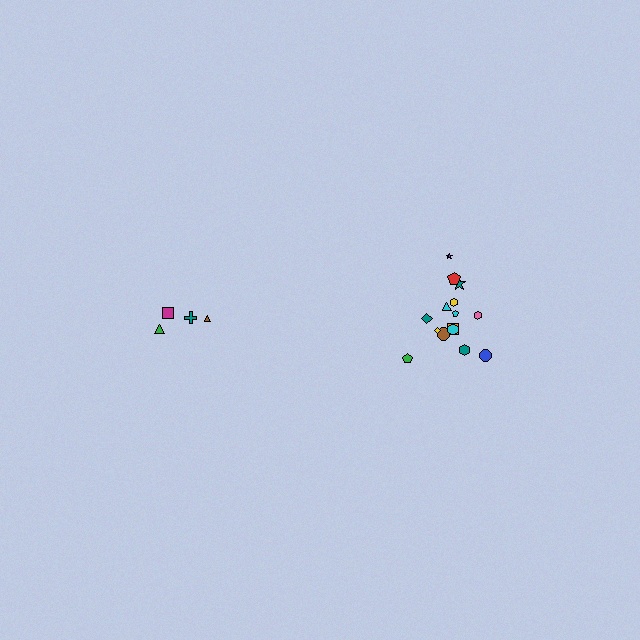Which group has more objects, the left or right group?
The right group.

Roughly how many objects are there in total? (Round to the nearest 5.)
Roughly 20 objects in total.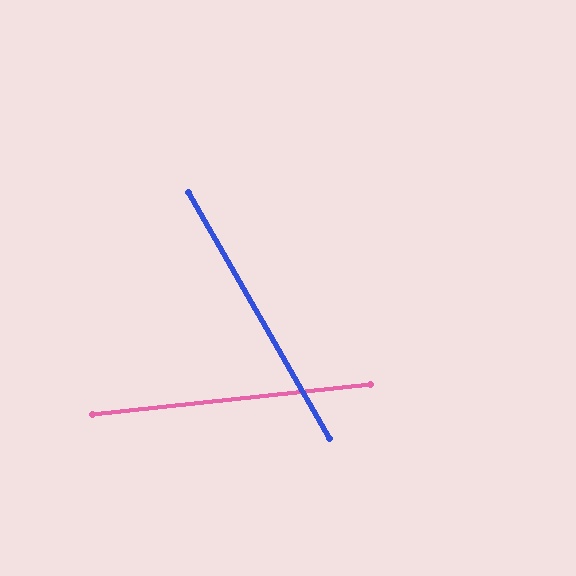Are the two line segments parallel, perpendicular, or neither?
Neither parallel nor perpendicular — they differ by about 66°.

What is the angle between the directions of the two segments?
Approximately 66 degrees.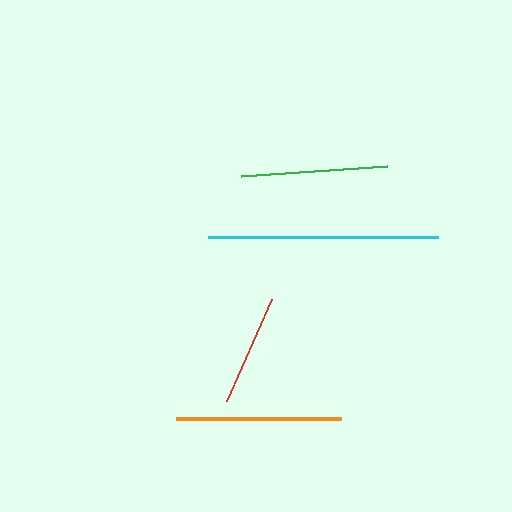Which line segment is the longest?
The cyan line is the longest at approximately 230 pixels.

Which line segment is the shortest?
The red line is the shortest at approximately 111 pixels.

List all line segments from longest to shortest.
From longest to shortest: cyan, orange, green, red.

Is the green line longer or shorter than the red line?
The green line is longer than the red line.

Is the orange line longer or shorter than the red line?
The orange line is longer than the red line.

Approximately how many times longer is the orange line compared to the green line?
The orange line is approximately 1.1 times the length of the green line.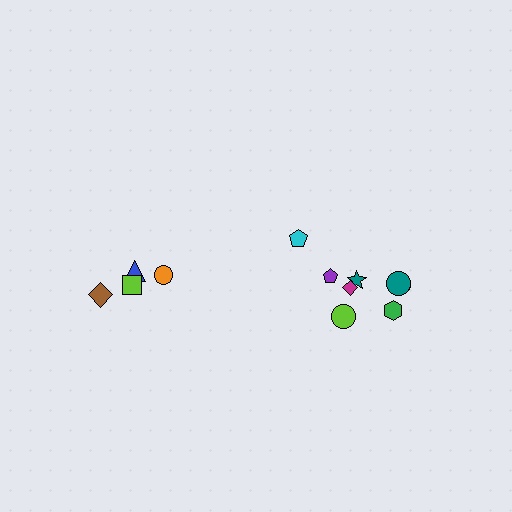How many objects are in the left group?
There are 4 objects.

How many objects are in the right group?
There are 8 objects.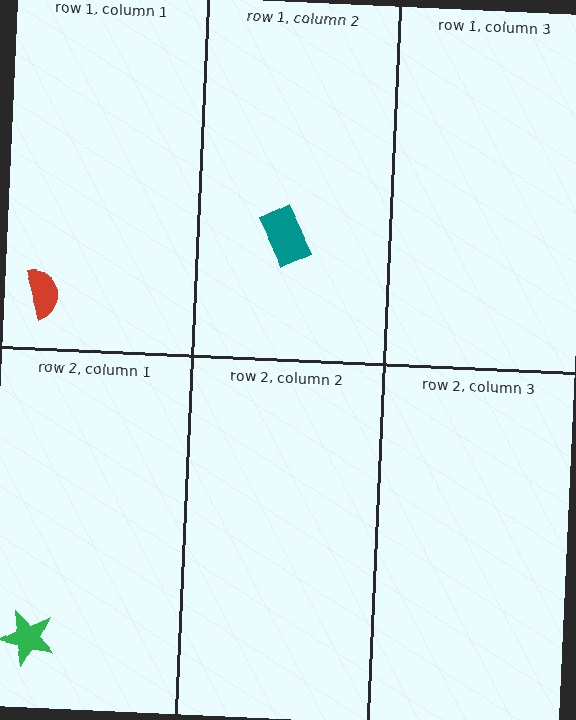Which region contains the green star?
The row 2, column 1 region.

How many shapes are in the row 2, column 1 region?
1.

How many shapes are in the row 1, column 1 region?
1.